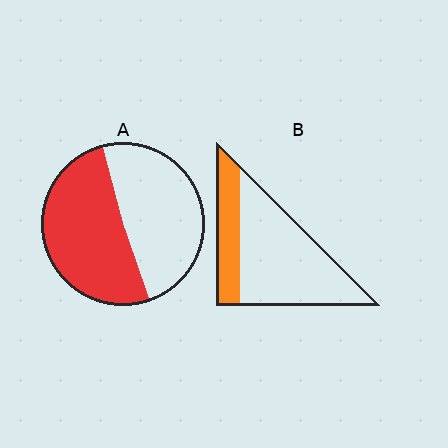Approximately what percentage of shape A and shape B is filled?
A is approximately 50% and B is approximately 25%.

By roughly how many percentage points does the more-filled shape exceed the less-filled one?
By roughly 25 percentage points (A over B).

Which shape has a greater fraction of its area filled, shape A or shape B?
Shape A.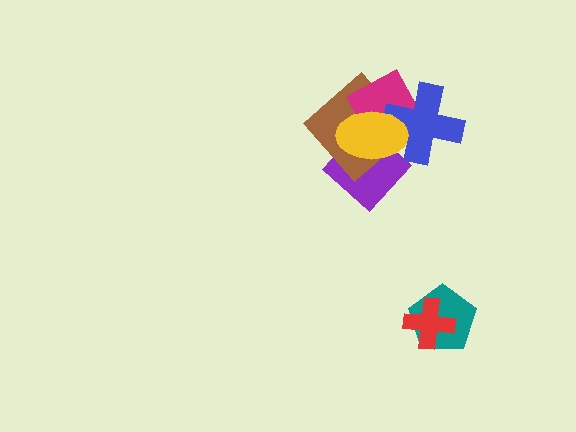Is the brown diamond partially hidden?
Yes, it is partially covered by another shape.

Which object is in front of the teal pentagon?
The red cross is in front of the teal pentagon.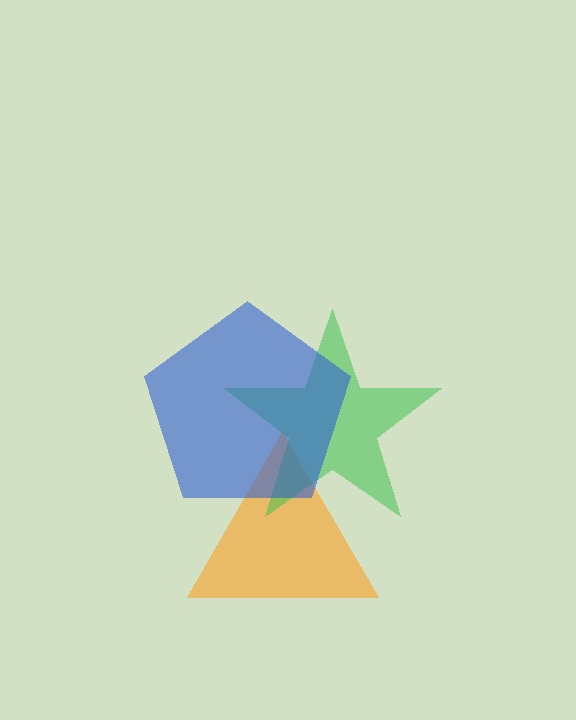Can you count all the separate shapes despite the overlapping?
Yes, there are 3 separate shapes.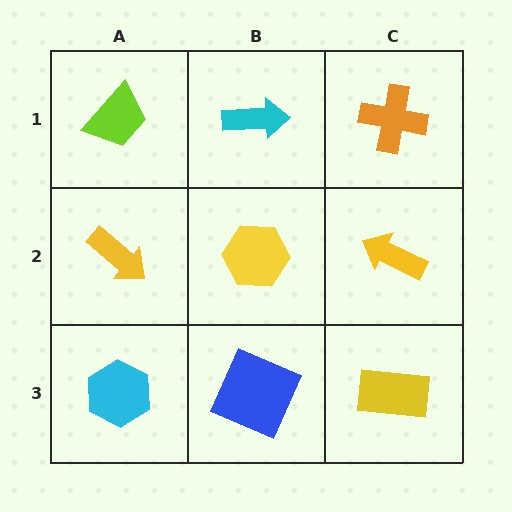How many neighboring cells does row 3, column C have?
2.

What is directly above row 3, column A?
A yellow arrow.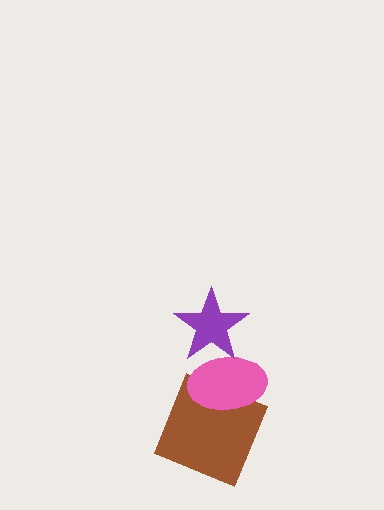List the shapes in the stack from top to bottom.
From top to bottom: the purple star, the pink ellipse, the brown square.